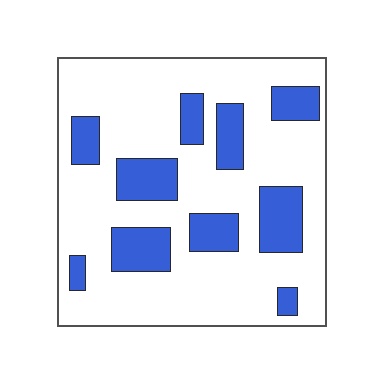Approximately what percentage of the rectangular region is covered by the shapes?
Approximately 25%.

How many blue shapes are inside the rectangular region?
10.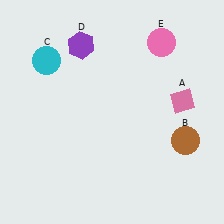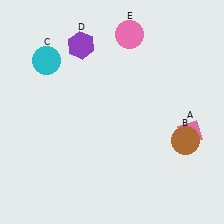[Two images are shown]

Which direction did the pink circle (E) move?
The pink circle (E) moved left.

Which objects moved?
The objects that moved are: the pink diamond (A), the pink circle (E).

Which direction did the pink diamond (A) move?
The pink diamond (A) moved down.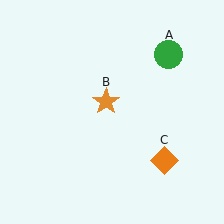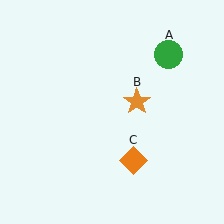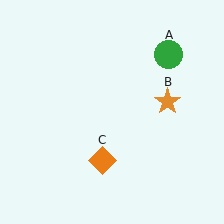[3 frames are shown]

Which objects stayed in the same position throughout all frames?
Green circle (object A) remained stationary.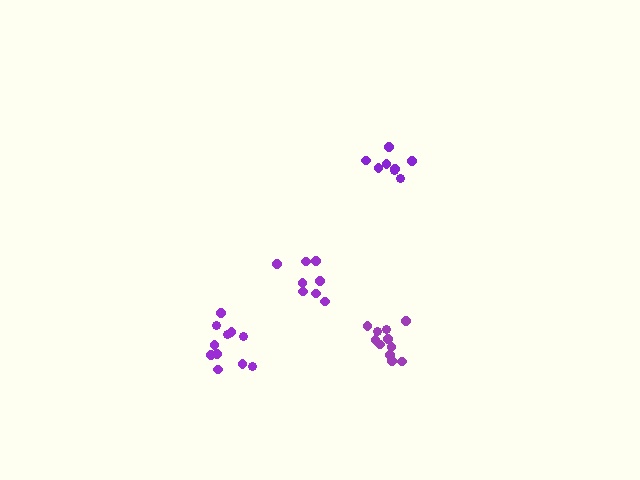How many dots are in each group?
Group 1: 11 dots, Group 2: 11 dots, Group 3: 8 dots, Group 4: 8 dots (38 total).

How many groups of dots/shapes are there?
There are 4 groups.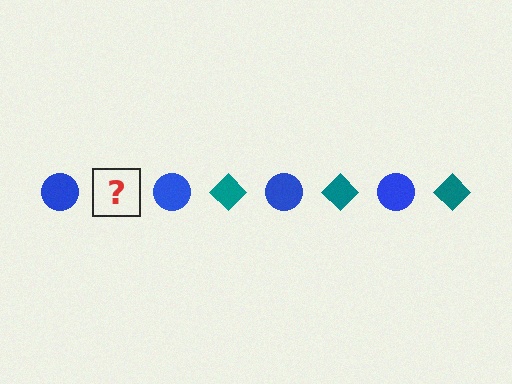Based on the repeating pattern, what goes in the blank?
The blank should be a teal diamond.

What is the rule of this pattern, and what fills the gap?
The rule is that the pattern alternates between blue circle and teal diamond. The gap should be filled with a teal diamond.